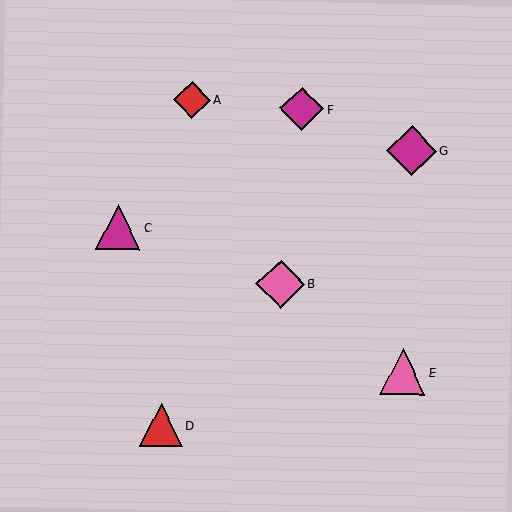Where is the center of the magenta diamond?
The center of the magenta diamond is at (412, 151).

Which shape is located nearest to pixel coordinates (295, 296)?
The pink diamond (labeled B) at (280, 284) is nearest to that location.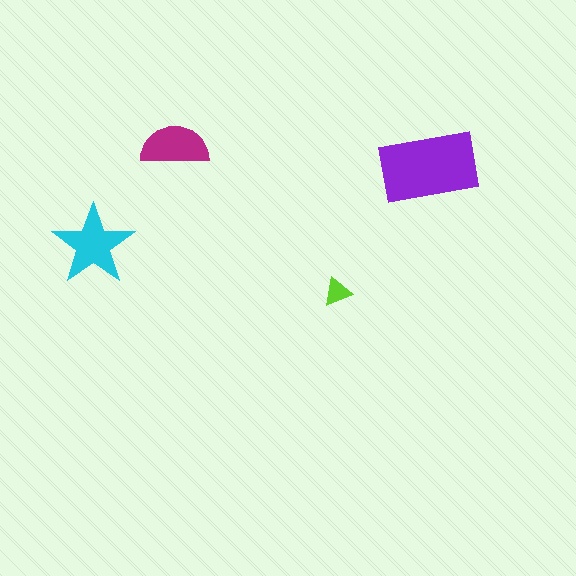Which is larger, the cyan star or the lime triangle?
The cyan star.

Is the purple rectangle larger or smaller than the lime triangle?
Larger.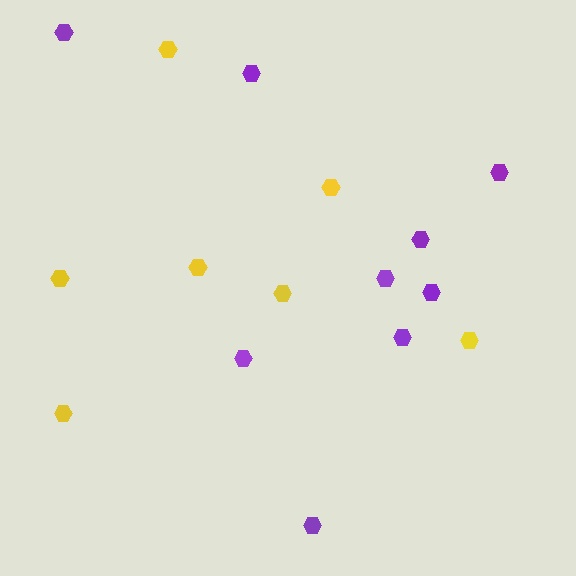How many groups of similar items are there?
There are 2 groups: one group of purple hexagons (9) and one group of yellow hexagons (7).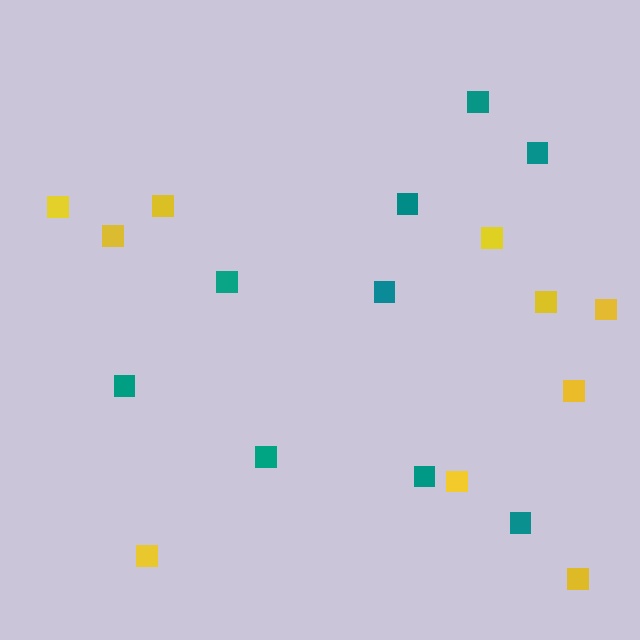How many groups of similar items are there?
There are 2 groups: one group of teal squares (9) and one group of yellow squares (10).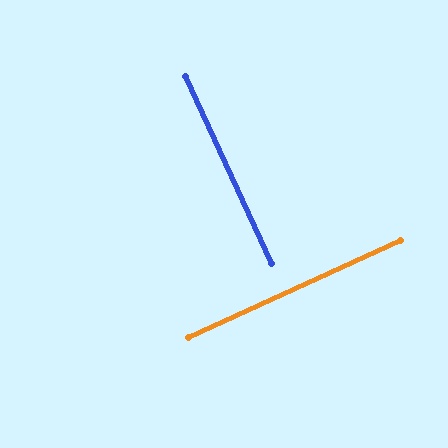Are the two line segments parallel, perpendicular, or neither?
Perpendicular — they meet at approximately 90°.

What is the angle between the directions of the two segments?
Approximately 90 degrees.